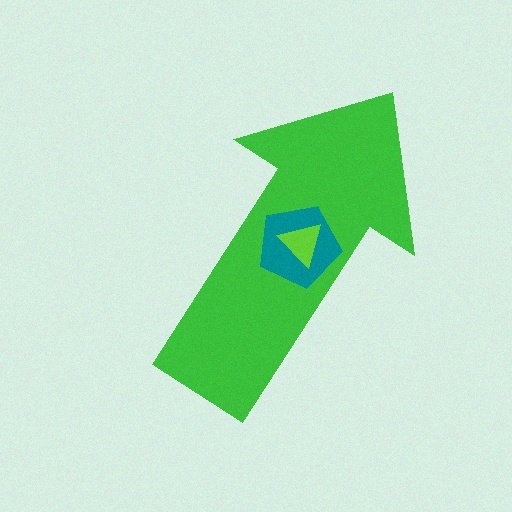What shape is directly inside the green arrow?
The teal pentagon.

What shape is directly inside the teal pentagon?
The lime triangle.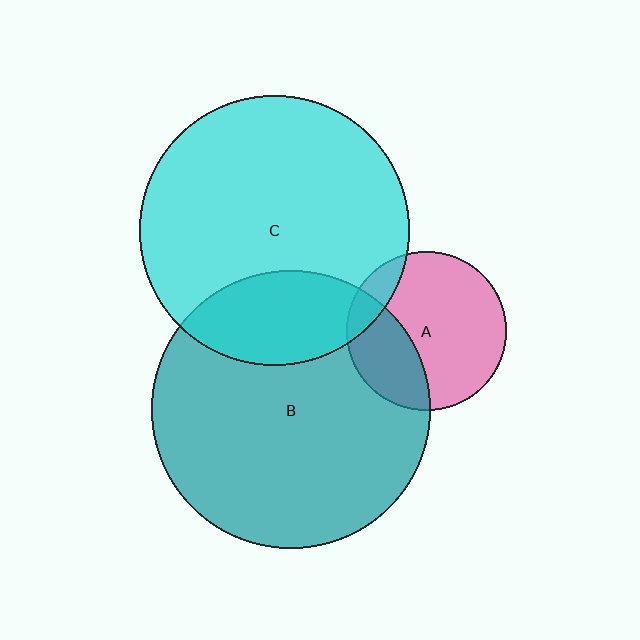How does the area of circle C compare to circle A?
Approximately 2.9 times.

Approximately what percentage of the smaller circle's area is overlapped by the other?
Approximately 10%.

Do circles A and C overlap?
Yes.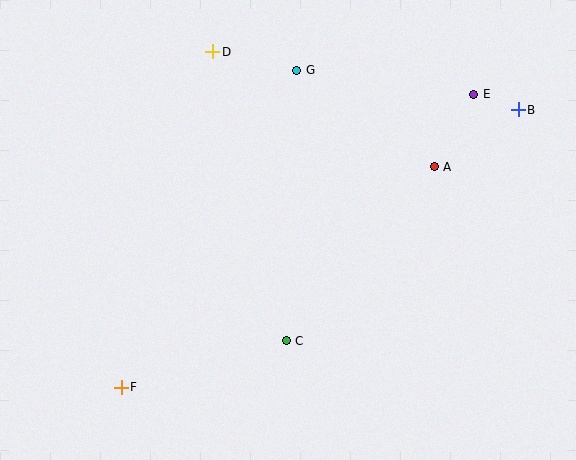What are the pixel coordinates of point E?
Point E is at (474, 94).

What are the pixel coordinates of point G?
Point G is at (297, 70).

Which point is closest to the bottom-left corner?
Point F is closest to the bottom-left corner.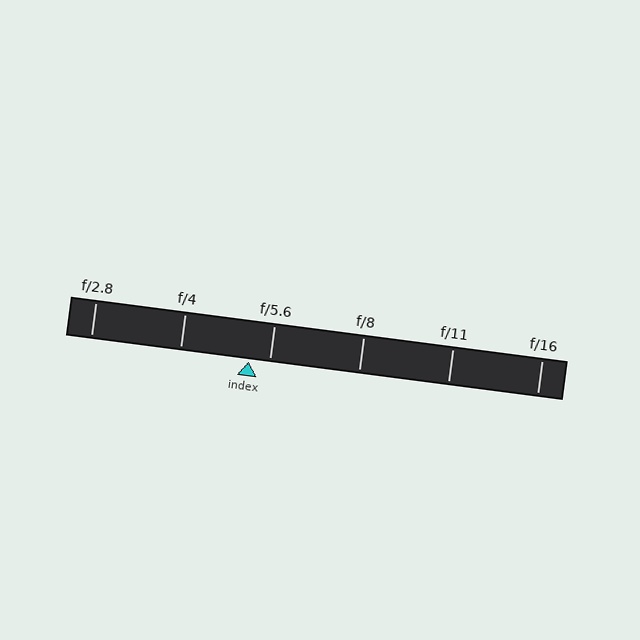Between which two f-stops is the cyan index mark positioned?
The index mark is between f/4 and f/5.6.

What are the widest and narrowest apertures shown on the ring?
The widest aperture shown is f/2.8 and the narrowest is f/16.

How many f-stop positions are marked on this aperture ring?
There are 6 f-stop positions marked.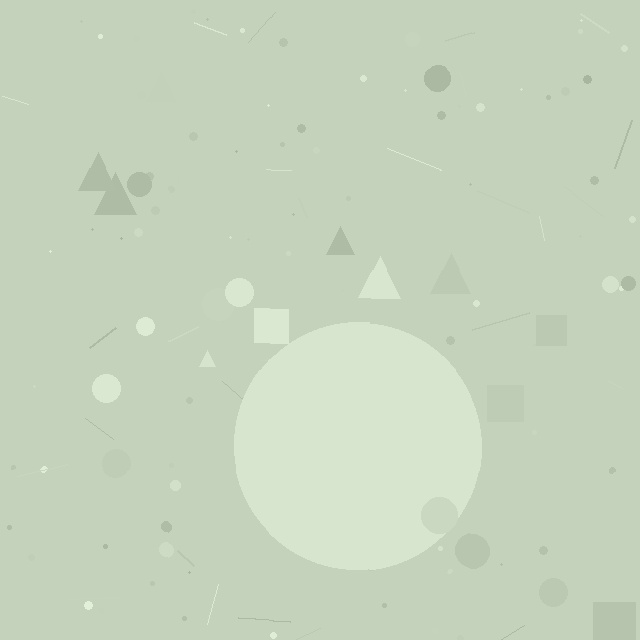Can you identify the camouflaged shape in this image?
The camouflaged shape is a circle.